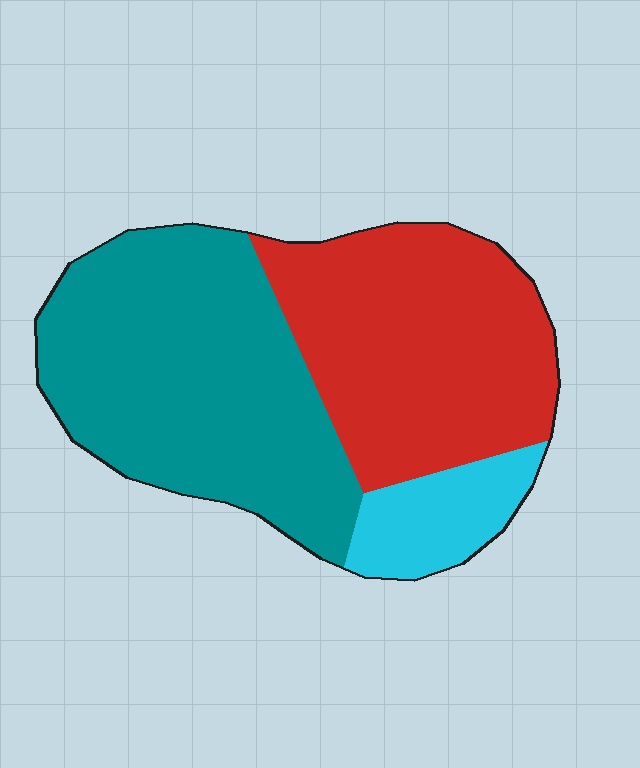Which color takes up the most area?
Teal, at roughly 50%.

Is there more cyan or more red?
Red.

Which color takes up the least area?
Cyan, at roughly 10%.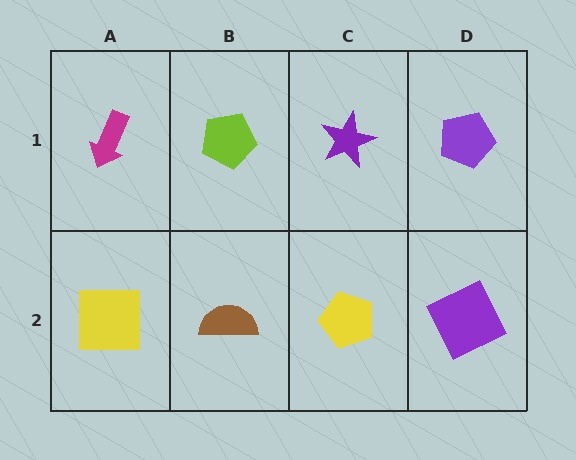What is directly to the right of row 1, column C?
A purple pentagon.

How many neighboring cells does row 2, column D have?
2.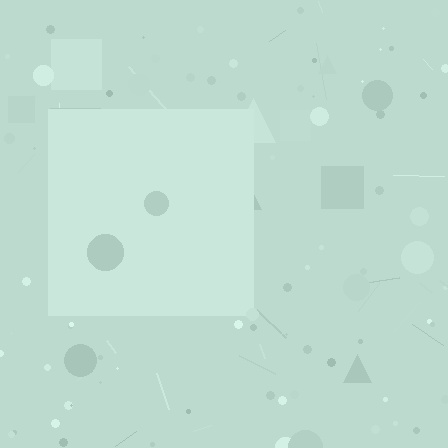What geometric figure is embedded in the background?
A square is embedded in the background.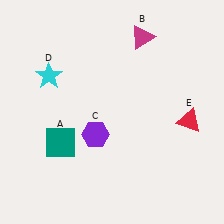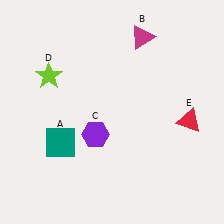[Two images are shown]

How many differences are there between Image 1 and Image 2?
There is 1 difference between the two images.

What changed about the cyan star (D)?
In Image 1, D is cyan. In Image 2, it changed to lime.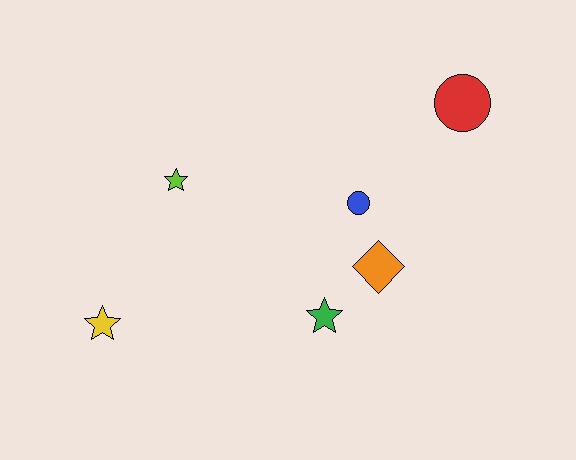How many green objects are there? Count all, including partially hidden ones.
There is 1 green object.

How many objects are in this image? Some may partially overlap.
There are 6 objects.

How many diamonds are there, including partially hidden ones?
There is 1 diamond.